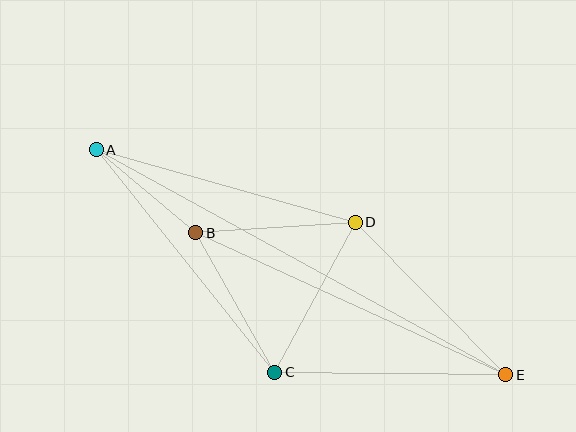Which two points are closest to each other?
Points A and B are closest to each other.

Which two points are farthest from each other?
Points A and E are farthest from each other.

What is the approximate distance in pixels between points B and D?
The distance between B and D is approximately 160 pixels.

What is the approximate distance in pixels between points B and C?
The distance between B and C is approximately 160 pixels.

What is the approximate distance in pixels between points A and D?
The distance between A and D is approximately 269 pixels.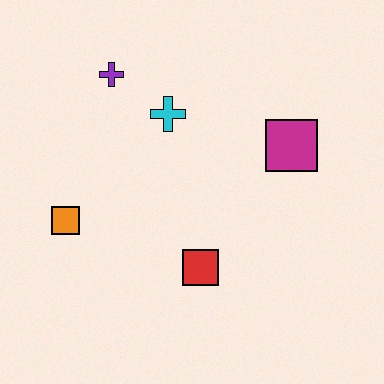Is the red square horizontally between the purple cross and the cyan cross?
No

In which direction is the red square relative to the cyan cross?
The red square is below the cyan cross.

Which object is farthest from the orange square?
The magenta square is farthest from the orange square.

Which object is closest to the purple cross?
The cyan cross is closest to the purple cross.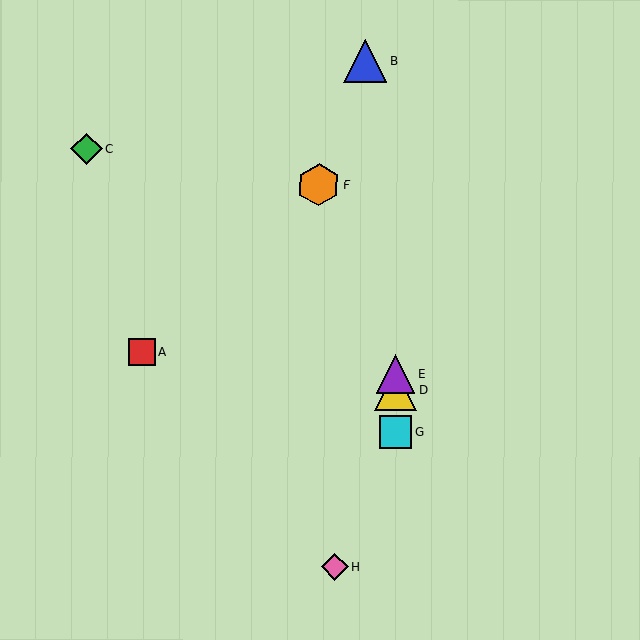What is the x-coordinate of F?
Object F is at x≈319.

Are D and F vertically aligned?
No, D is at x≈395 and F is at x≈319.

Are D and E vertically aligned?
Yes, both are at x≈395.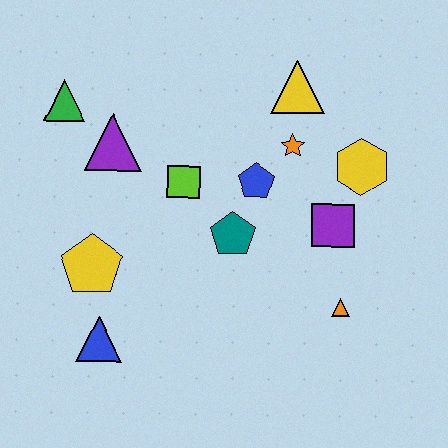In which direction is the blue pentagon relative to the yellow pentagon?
The blue pentagon is to the right of the yellow pentagon.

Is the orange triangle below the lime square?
Yes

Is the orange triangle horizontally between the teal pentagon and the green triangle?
No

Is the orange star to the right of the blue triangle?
Yes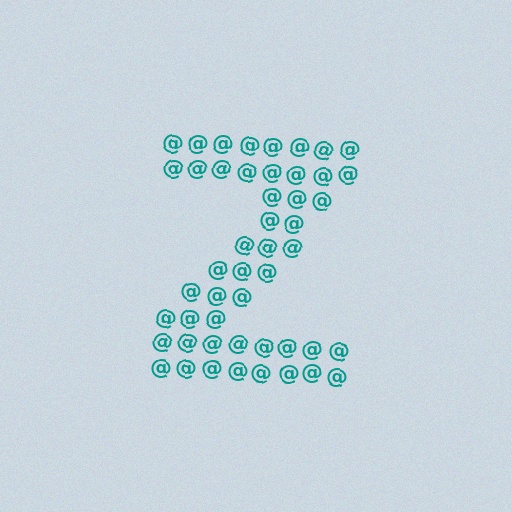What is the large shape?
The large shape is the letter Z.